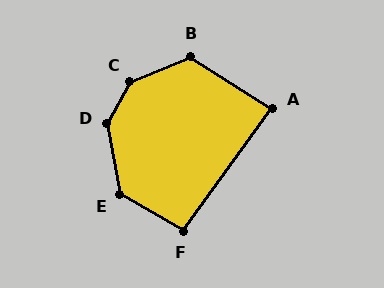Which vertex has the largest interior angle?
C, at approximately 142 degrees.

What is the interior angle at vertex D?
Approximately 140 degrees (obtuse).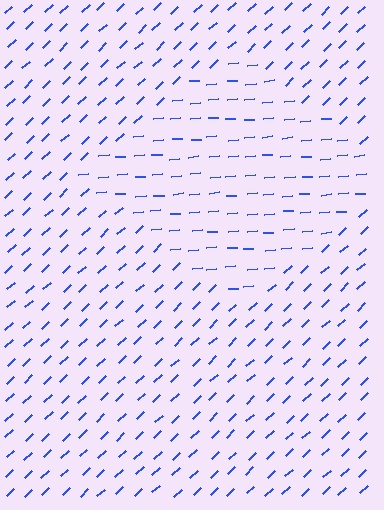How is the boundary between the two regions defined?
The boundary is defined purely by a change in line orientation (approximately 38 degrees difference). All lines are the same color and thickness.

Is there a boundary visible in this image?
Yes, there is a texture boundary formed by a change in line orientation.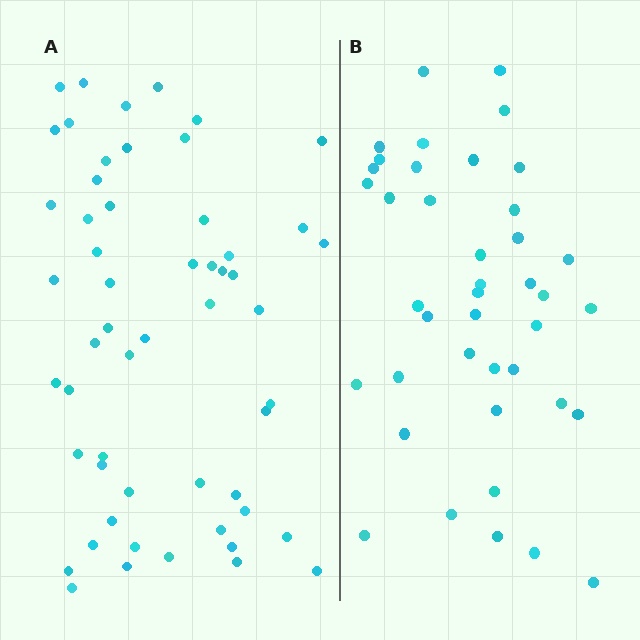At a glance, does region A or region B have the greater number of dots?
Region A (the left region) has more dots.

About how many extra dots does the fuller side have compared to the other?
Region A has approximately 15 more dots than region B.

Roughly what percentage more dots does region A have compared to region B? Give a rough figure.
About 35% more.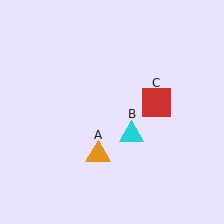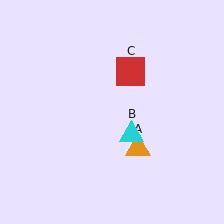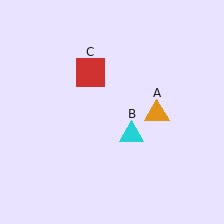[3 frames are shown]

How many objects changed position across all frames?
2 objects changed position: orange triangle (object A), red square (object C).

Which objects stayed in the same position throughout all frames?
Cyan triangle (object B) remained stationary.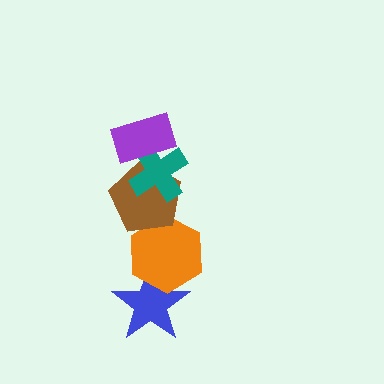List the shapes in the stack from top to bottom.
From top to bottom: the purple rectangle, the teal cross, the brown pentagon, the orange hexagon, the blue star.